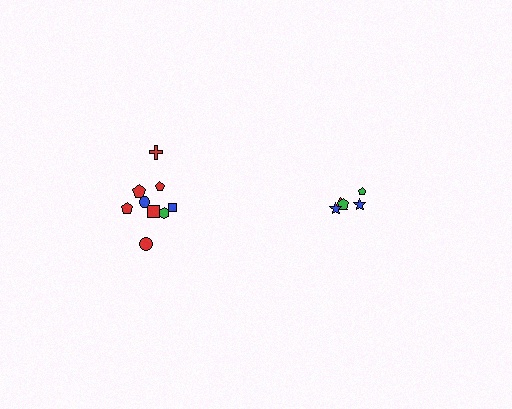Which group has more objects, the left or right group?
The left group.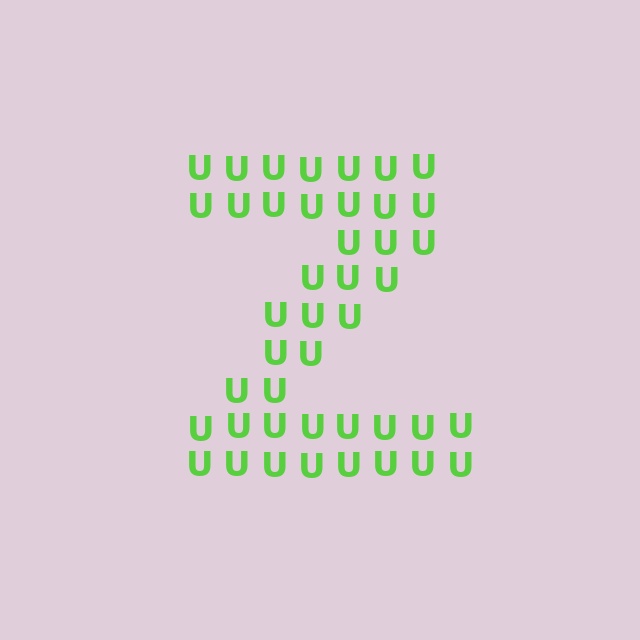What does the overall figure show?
The overall figure shows the letter Z.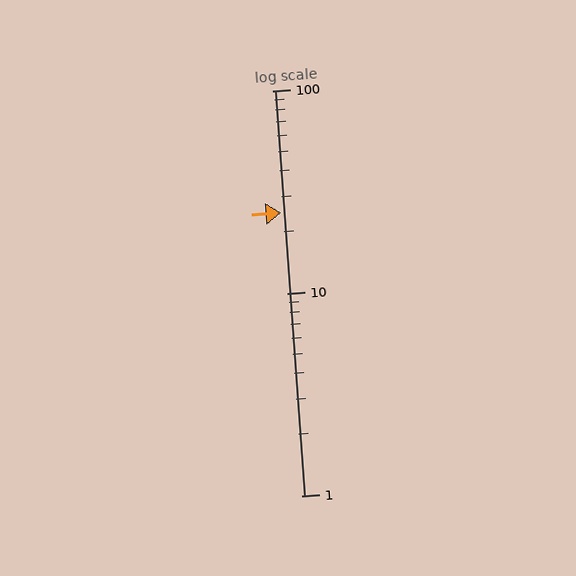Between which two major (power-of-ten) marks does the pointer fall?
The pointer is between 10 and 100.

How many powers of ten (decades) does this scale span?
The scale spans 2 decades, from 1 to 100.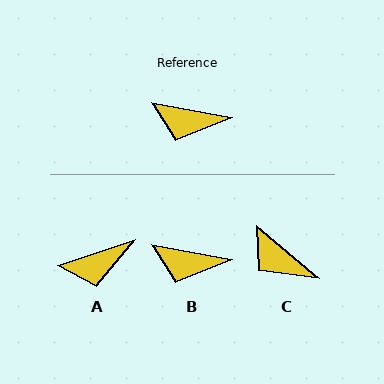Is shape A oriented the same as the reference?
No, it is off by about 29 degrees.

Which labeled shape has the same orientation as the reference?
B.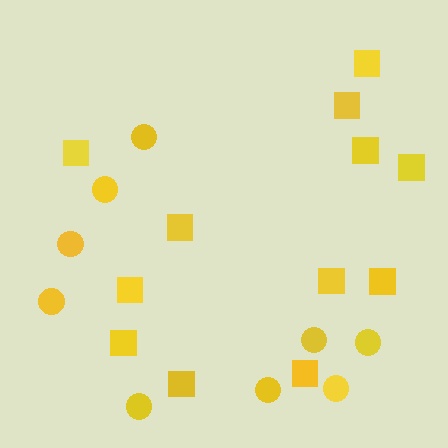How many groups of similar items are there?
There are 2 groups: one group of squares (12) and one group of circles (9).